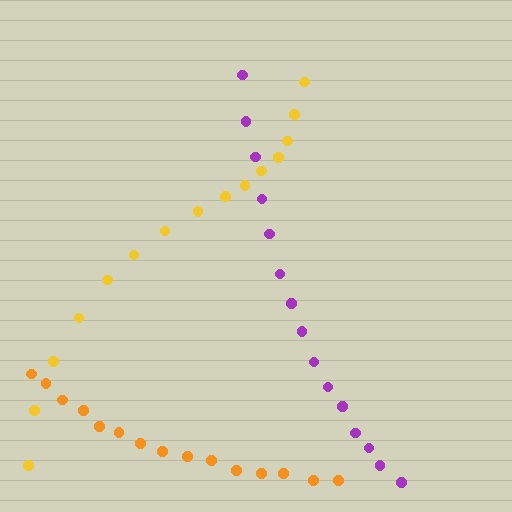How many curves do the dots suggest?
There are 3 distinct paths.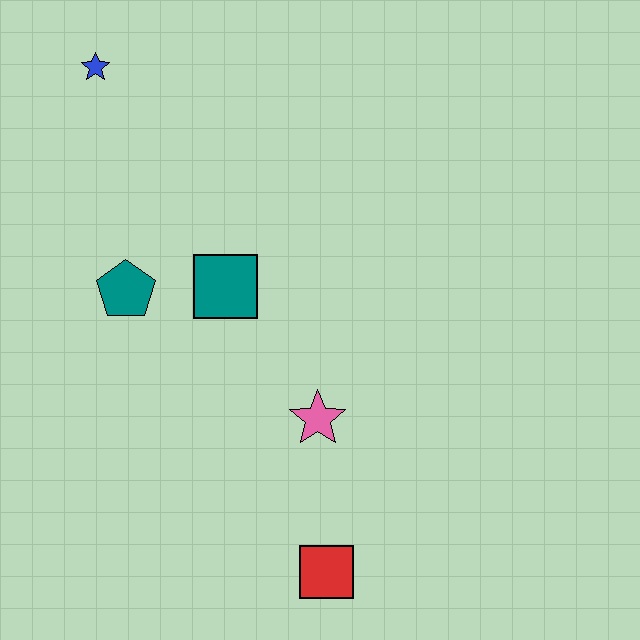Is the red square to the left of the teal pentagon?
No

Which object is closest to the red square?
The pink star is closest to the red square.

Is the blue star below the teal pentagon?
No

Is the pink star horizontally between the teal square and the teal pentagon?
No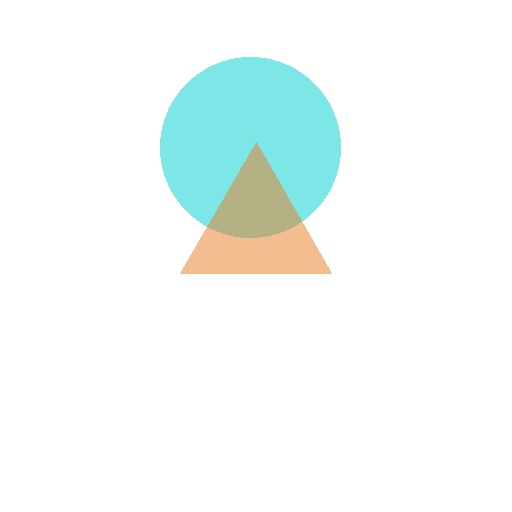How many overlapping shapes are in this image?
There are 2 overlapping shapes in the image.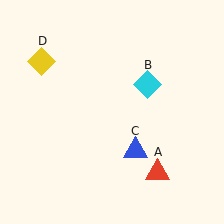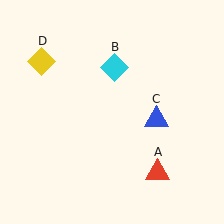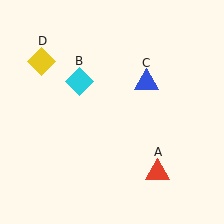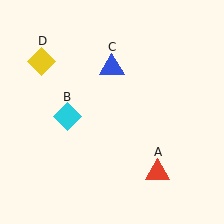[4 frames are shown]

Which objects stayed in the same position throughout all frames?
Red triangle (object A) and yellow diamond (object D) remained stationary.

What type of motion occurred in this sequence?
The cyan diamond (object B), blue triangle (object C) rotated counterclockwise around the center of the scene.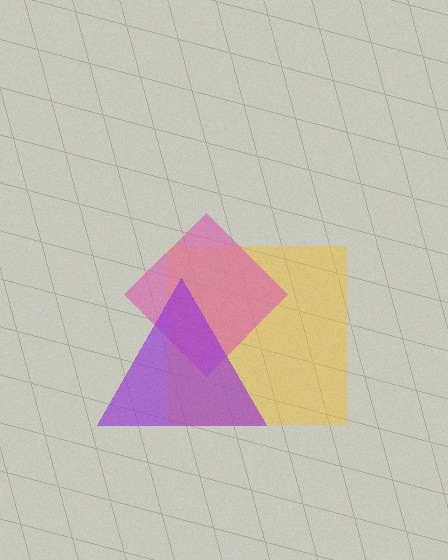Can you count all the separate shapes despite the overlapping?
Yes, there are 3 separate shapes.